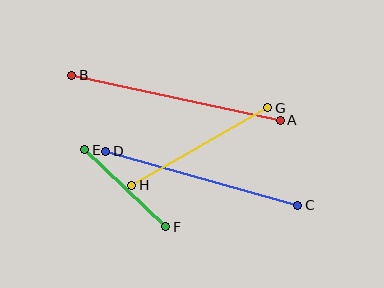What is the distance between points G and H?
The distance is approximately 156 pixels.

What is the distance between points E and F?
The distance is approximately 112 pixels.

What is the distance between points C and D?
The distance is approximately 199 pixels.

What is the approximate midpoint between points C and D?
The midpoint is at approximately (202, 178) pixels.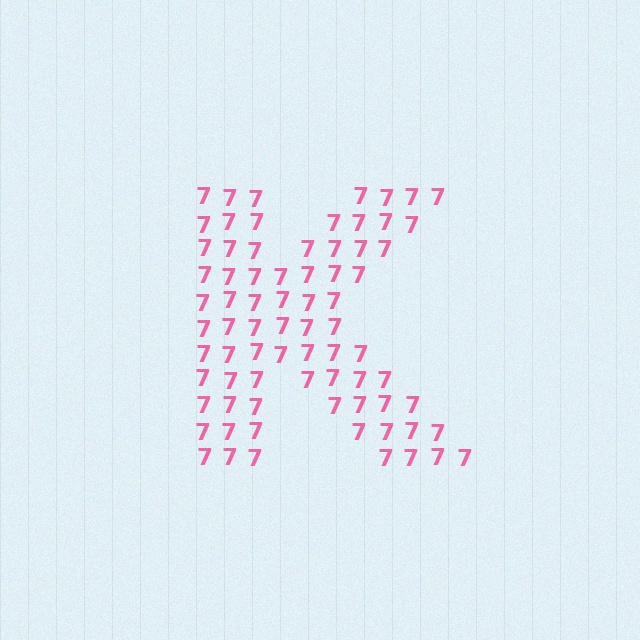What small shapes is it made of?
It is made of small digit 7's.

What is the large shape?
The large shape is the letter K.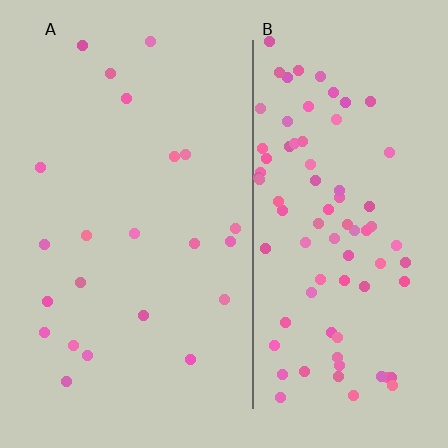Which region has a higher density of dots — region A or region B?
B (the right).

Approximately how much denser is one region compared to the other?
Approximately 3.8× — region B over region A.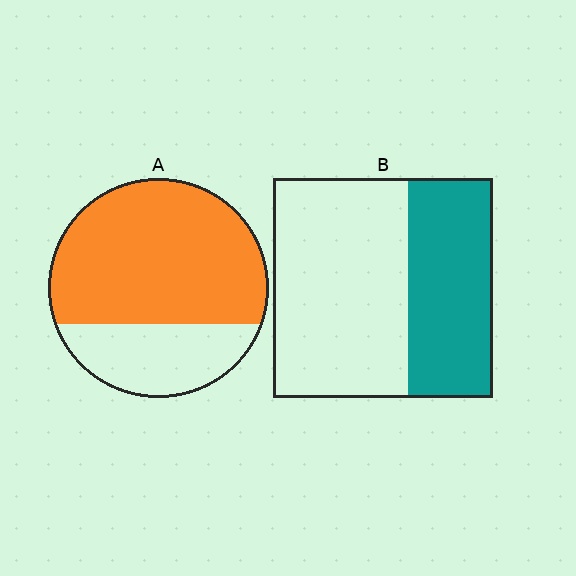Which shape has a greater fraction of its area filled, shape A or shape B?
Shape A.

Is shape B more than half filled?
No.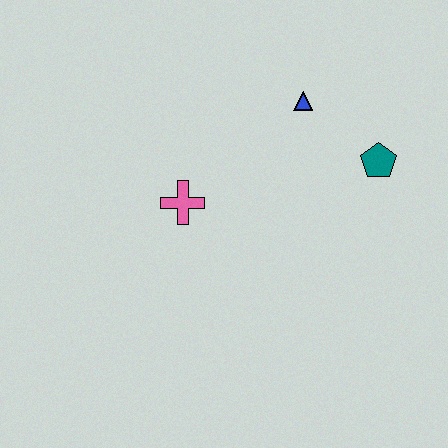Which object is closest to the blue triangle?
The teal pentagon is closest to the blue triangle.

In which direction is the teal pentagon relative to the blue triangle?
The teal pentagon is to the right of the blue triangle.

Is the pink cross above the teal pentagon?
No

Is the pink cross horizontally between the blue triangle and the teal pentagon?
No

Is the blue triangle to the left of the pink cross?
No